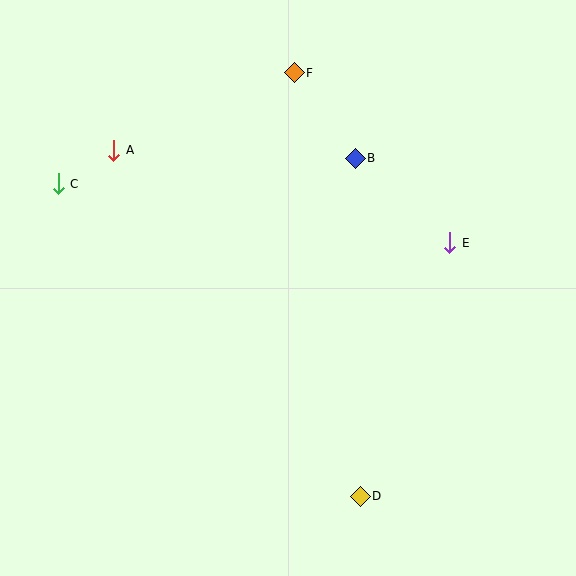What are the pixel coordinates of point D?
Point D is at (360, 496).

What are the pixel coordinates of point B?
Point B is at (355, 158).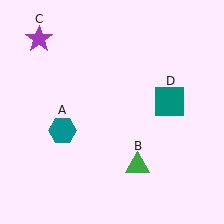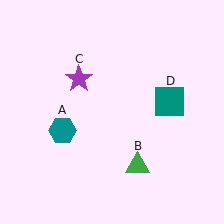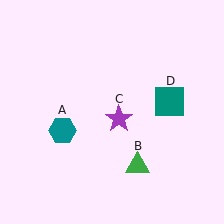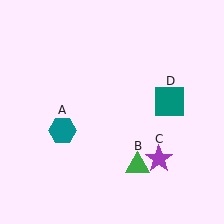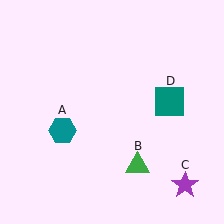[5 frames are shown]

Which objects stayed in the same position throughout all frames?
Teal hexagon (object A) and green triangle (object B) and teal square (object D) remained stationary.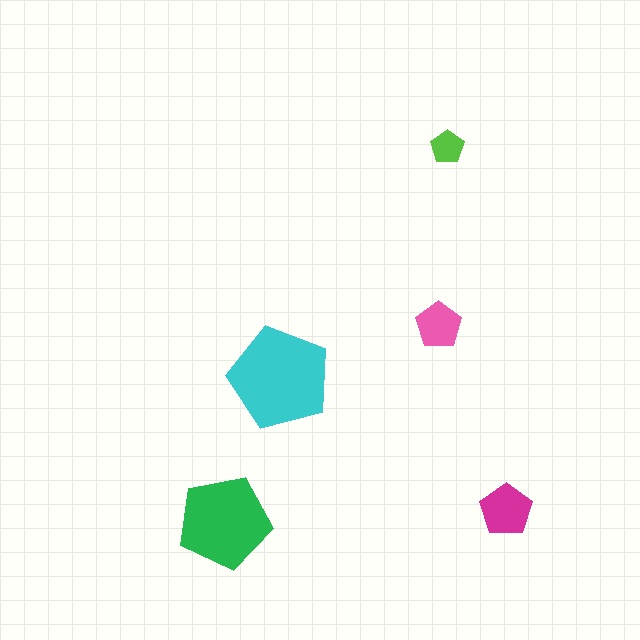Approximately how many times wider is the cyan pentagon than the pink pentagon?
About 2 times wider.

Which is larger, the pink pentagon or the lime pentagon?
The pink one.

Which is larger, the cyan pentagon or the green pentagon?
The cyan one.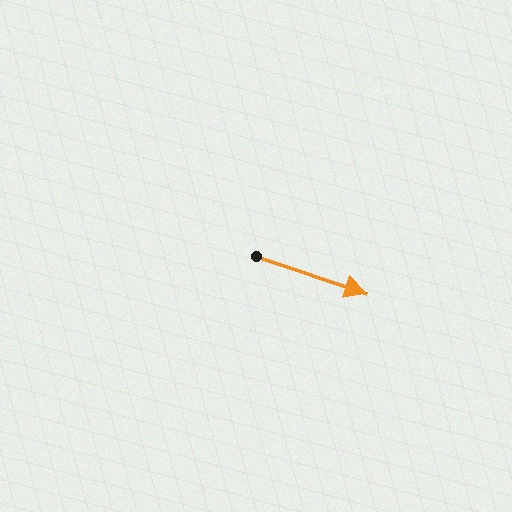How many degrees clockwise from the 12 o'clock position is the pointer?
Approximately 109 degrees.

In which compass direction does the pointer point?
East.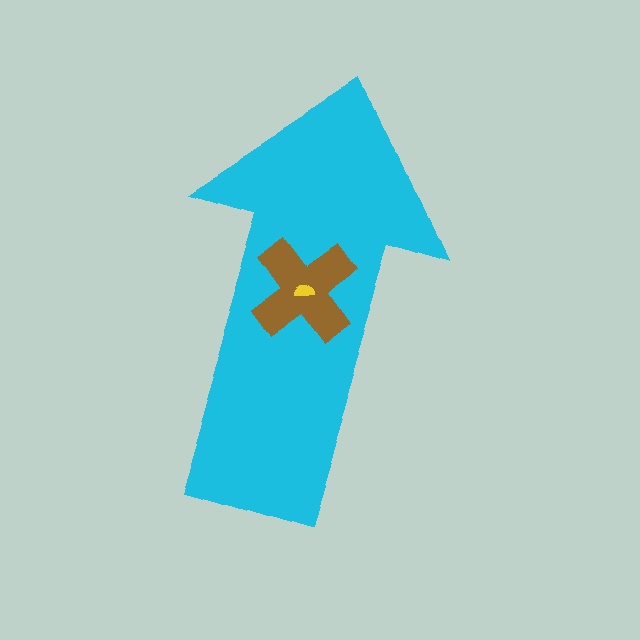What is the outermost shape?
The cyan arrow.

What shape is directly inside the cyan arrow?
The brown cross.